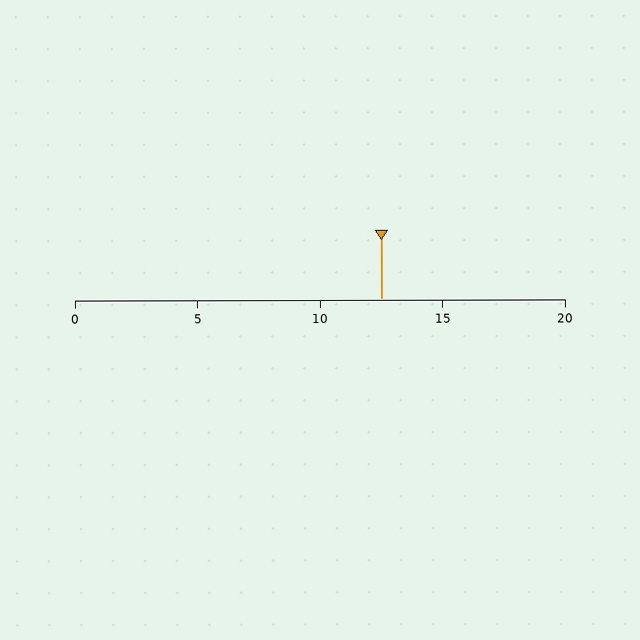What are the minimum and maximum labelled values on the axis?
The axis runs from 0 to 20.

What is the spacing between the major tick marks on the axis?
The major ticks are spaced 5 apart.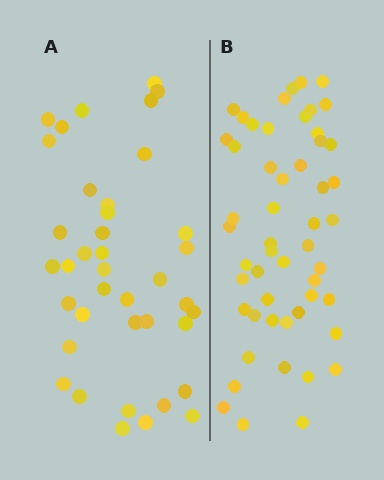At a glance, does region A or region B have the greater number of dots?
Region B (the right region) has more dots.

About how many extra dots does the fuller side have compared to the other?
Region B has approximately 15 more dots than region A.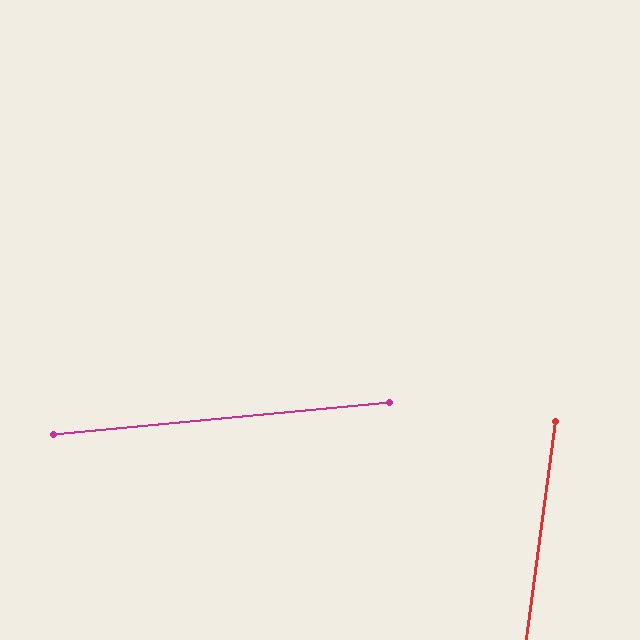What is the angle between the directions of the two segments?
Approximately 77 degrees.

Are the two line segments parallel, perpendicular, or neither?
Neither parallel nor perpendicular — they differ by about 77°.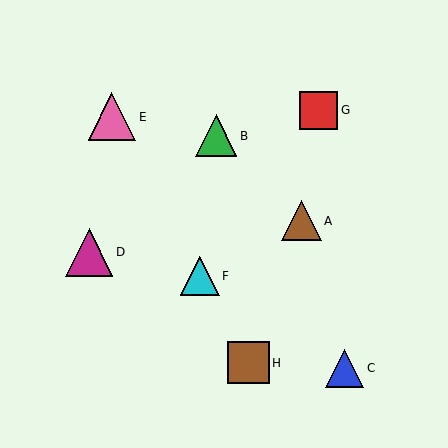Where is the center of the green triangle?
The center of the green triangle is at (216, 136).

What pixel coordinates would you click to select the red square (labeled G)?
Click at (319, 110) to select the red square G.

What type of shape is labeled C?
Shape C is a blue triangle.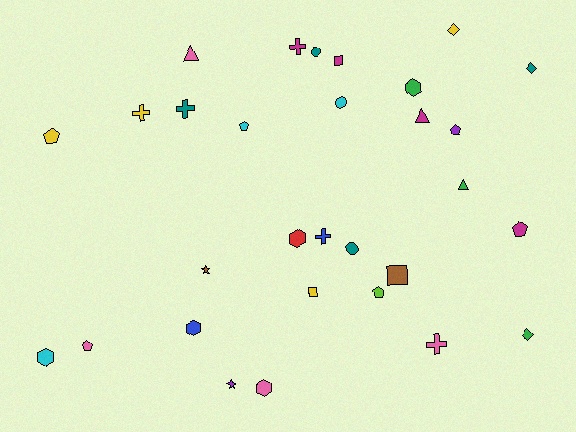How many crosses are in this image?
There are 5 crosses.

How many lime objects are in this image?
There is 1 lime object.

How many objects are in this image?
There are 30 objects.